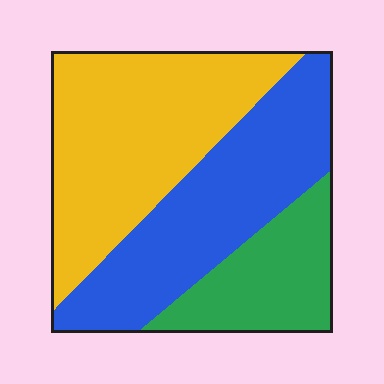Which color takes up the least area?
Green, at roughly 20%.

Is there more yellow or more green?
Yellow.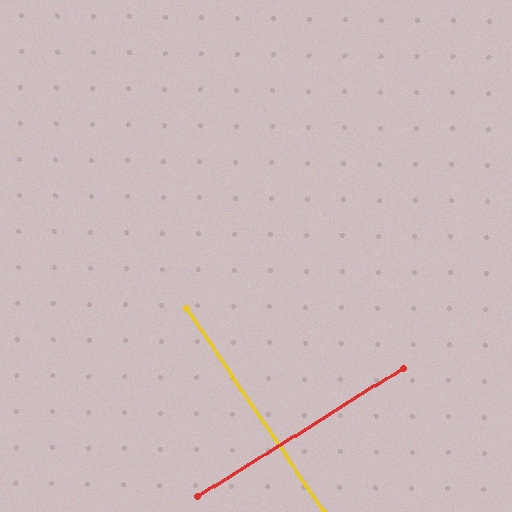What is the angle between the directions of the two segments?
Approximately 88 degrees.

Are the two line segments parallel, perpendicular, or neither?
Perpendicular — they meet at approximately 88°.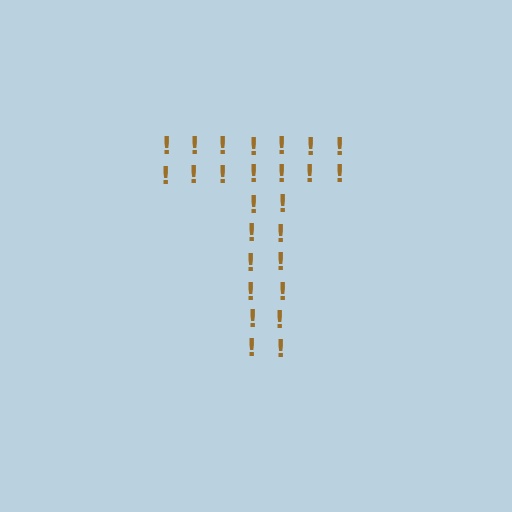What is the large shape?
The large shape is the letter T.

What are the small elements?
The small elements are exclamation marks.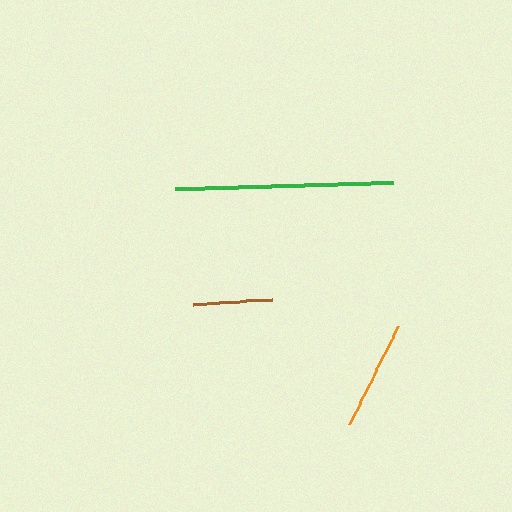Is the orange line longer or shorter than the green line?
The green line is longer than the orange line.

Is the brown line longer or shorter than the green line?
The green line is longer than the brown line.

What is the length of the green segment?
The green segment is approximately 219 pixels long.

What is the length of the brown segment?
The brown segment is approximately 79 pixels long.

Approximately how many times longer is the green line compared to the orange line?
The green line is approximately 2.0 times the length of the orange line.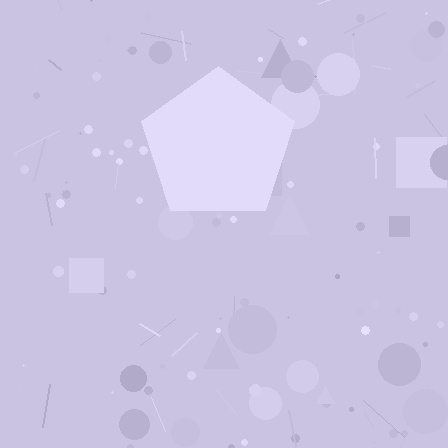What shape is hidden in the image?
A pentagon is hidden in the image.